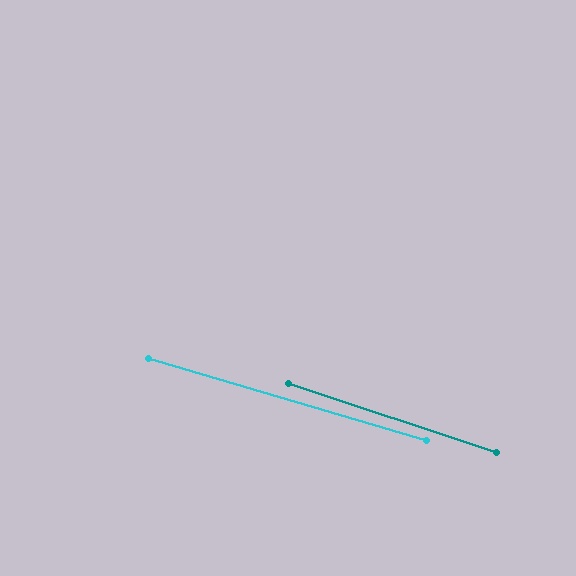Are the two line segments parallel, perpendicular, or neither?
Parallel — their directions differ by only 1.8°.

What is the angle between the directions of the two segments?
Approximately 2 degrees.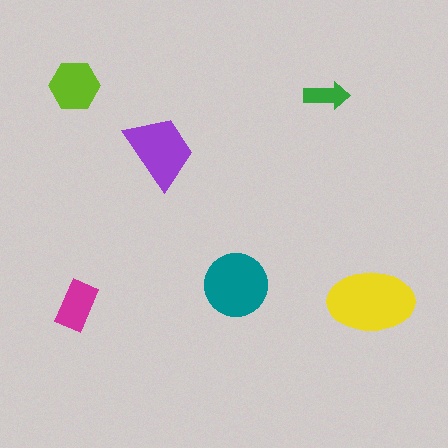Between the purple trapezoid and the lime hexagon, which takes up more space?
The purple trapezoid.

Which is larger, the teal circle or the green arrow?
The teal circle.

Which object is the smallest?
The green arrow.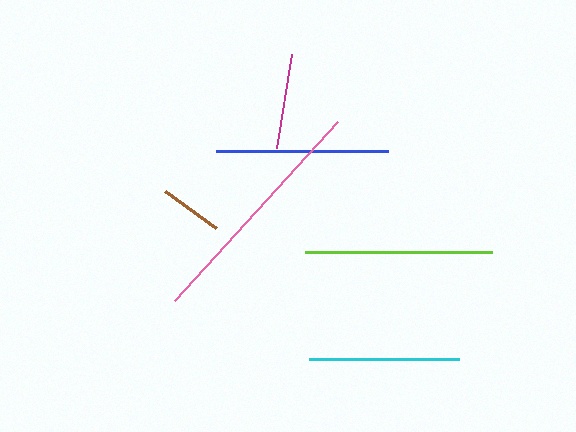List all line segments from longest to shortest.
From longest to shortest: pink, lime, blue, cyan, magenta, brown.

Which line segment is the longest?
The pink line is the longest at approximately 242 pixels.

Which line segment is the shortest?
The brown line is the shortest at approximately 63 pixels.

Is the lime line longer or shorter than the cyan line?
The lime line is longer than the cyan line.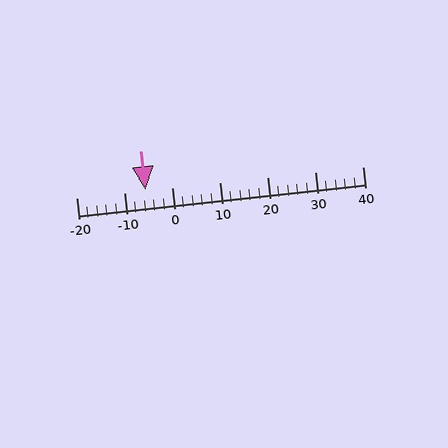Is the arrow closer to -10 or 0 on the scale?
The arrow is closer to -10.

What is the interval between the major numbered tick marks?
The major tick marks are spaced 10 units apart.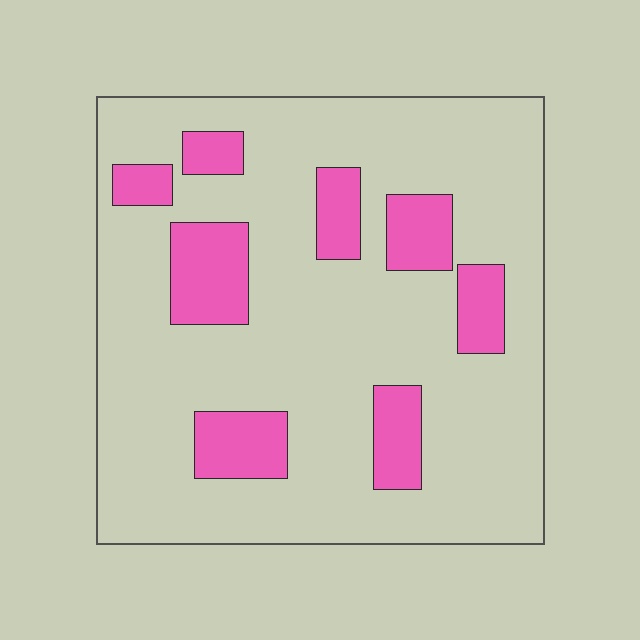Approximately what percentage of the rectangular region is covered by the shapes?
Approximately 20%.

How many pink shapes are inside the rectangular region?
8.